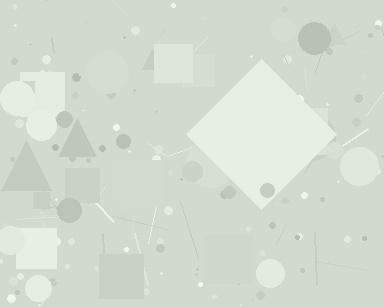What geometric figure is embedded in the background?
A diamond is embedded in the background.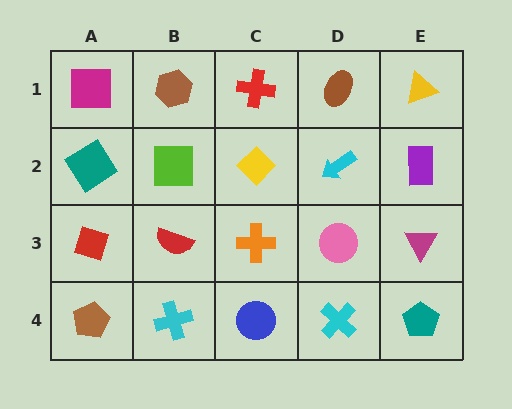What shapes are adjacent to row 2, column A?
A magenta square (row 1, column A), a red diamond (row 3, column A), a lime square (row 2, column B).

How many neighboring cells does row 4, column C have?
3.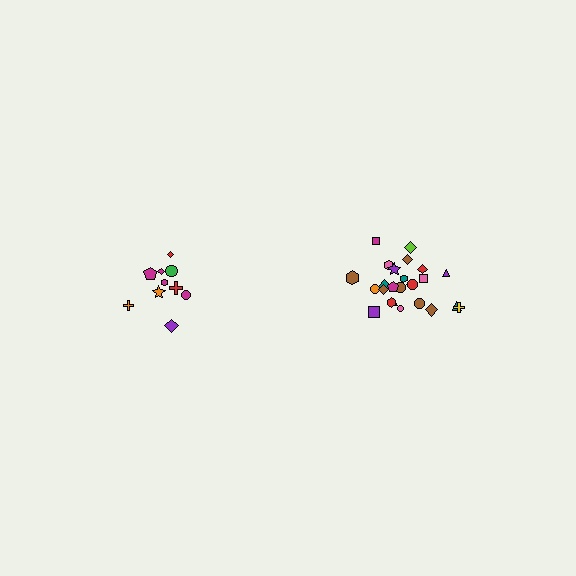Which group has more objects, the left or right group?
The right group.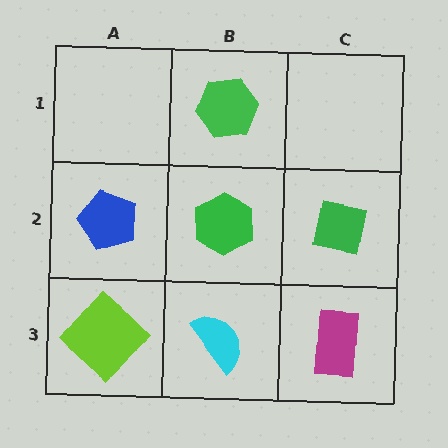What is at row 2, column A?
A blue pentagon.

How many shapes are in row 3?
3 shapes.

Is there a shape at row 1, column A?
No, that cell is empty.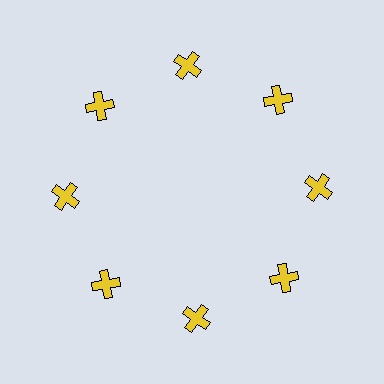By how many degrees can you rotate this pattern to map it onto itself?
The pattern maps onto itself every 45 degrees of rotation.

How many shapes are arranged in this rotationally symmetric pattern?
There are 8 shapes, arranged in 8 groups of 1.